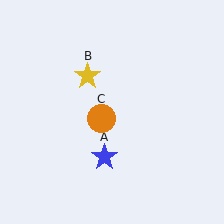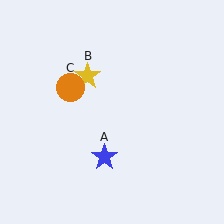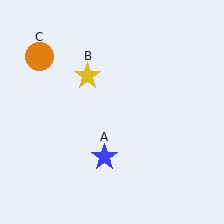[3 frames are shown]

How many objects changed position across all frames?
1 object changed position: orange circle (object C).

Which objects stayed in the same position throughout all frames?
Blue star (object A) and yellow star (object B) remained stationary.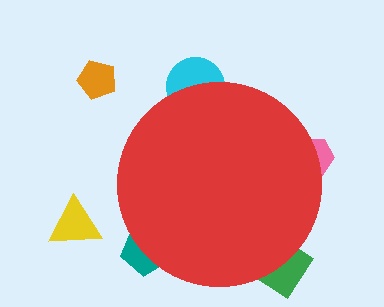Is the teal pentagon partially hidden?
Yes, the teal pentagon is partially hidden behind the red circle.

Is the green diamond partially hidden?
Yes, the green diamond is partially hidden behind the red circle.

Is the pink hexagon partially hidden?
Yes, the pink hexagon is partially hidden behind the red circle.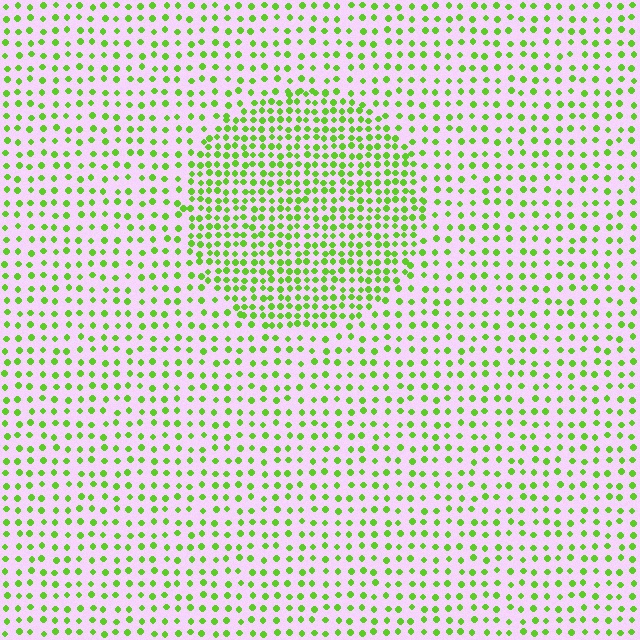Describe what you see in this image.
The image contains small lime elements arranged at two different densities. A circle-shaped region is visible where the elements are more densely packed than the surrounding area.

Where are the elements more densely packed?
The elements are more densely packed inside the circle boundary.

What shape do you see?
I see a circle.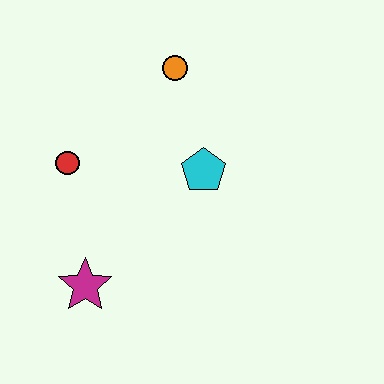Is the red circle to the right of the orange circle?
No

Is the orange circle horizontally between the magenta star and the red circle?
No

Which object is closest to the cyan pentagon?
The orange circle is closest to the cyan pentagon.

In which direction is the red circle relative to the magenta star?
The red circle is above the magenta star.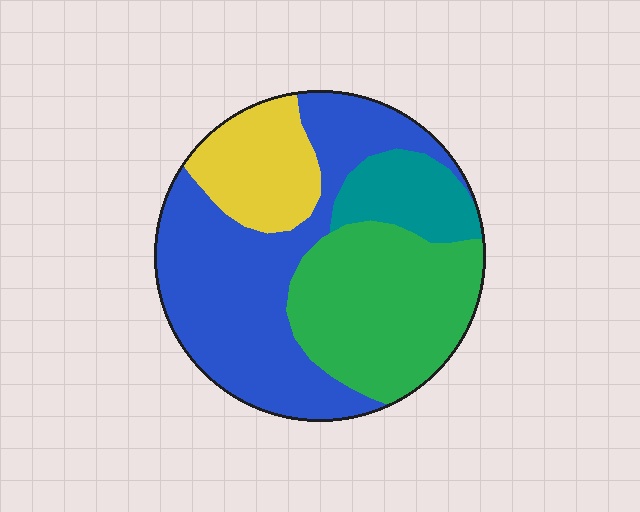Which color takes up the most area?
Blue, at roughly 45%.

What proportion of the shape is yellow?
Yellow takes up about one sixth (1/6) of the shape.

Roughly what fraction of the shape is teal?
Teal takes up about one tenth (1/10) of the shape.